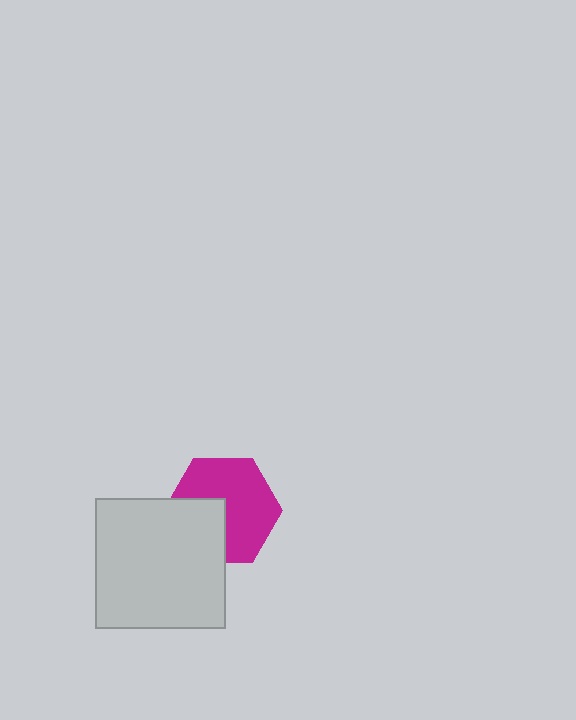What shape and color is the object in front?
The object in front is a light gray square.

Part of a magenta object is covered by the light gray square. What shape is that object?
It is a hexagon.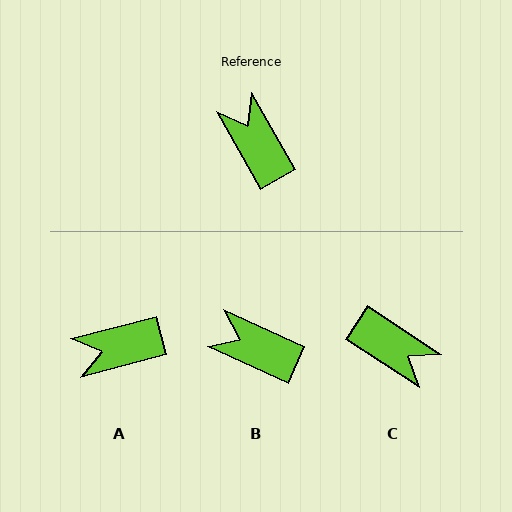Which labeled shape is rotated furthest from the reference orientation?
C, about 153 degrees away.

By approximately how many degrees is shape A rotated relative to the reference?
Approximately 75 degrees counter-clockwise.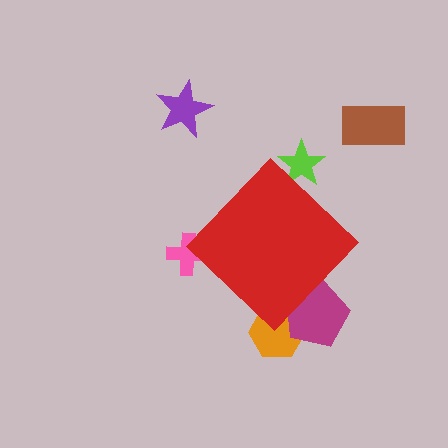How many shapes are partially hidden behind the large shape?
4 shapes are partially hidden.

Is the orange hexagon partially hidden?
Yes, the orange hexagon is partially hidden behind the red diamond.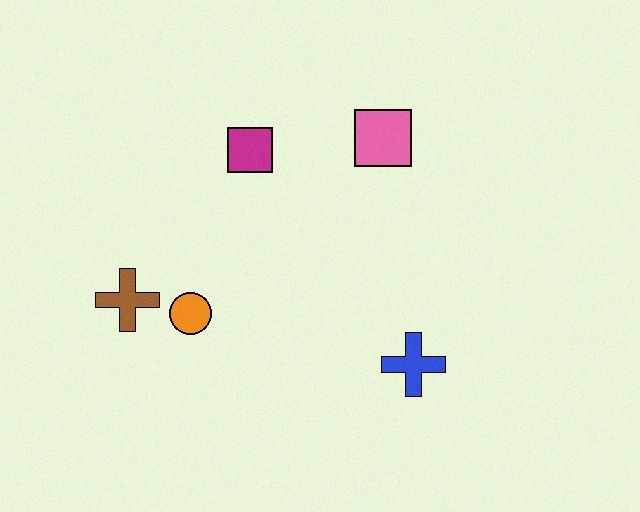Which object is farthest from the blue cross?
The brown cross is farthest from the blue cross.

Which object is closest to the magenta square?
The pink square is closest to the magenta square.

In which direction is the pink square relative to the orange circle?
The pink square is to the right of the orange circle.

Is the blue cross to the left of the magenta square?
No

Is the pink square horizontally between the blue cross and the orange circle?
Yes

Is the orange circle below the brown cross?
Yes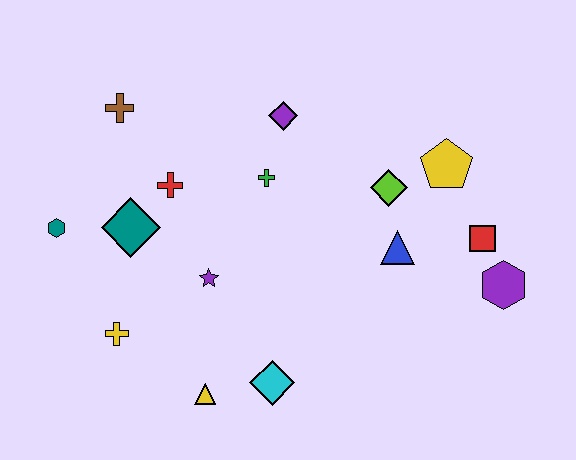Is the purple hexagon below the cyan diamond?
No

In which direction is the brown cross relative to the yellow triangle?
The brown cross is above the yellow triangle.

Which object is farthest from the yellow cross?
The purple hexagon is farthest from the yellow cross.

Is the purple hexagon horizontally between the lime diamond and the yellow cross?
No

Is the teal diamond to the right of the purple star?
No